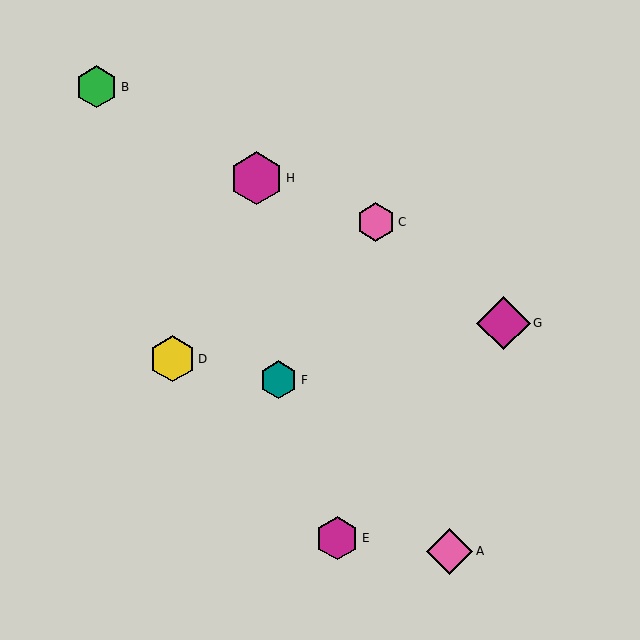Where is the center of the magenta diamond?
The center of the magenta diamond is at (504, 323).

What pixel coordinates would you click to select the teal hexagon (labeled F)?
Click at (279, 380) to select the teal hexagon F.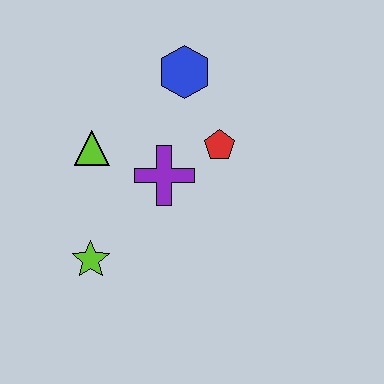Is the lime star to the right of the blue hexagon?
No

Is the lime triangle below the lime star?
No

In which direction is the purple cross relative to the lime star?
The purple cross is above the lime star.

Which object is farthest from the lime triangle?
The red pentagon is farthest from the lime triangle.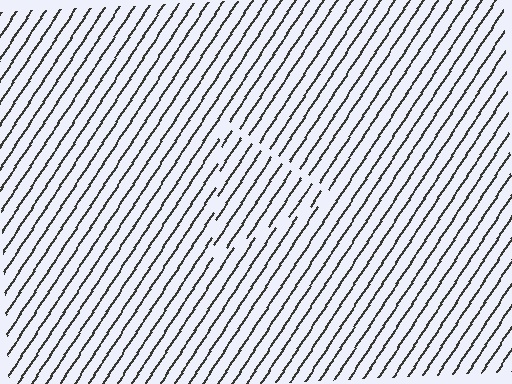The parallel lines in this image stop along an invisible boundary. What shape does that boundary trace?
An illusory triangle. The interior of the shape contains the same grating, shifted by half a period — the contour is defined by the phase discontinuity where line-ends from the inner and outer gratings abut.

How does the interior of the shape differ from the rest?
The interior of the shape contains the same grating, shifted by half a period — the contour is defined by the phase discontinuity where line-ends from the inner and outer gratings abut.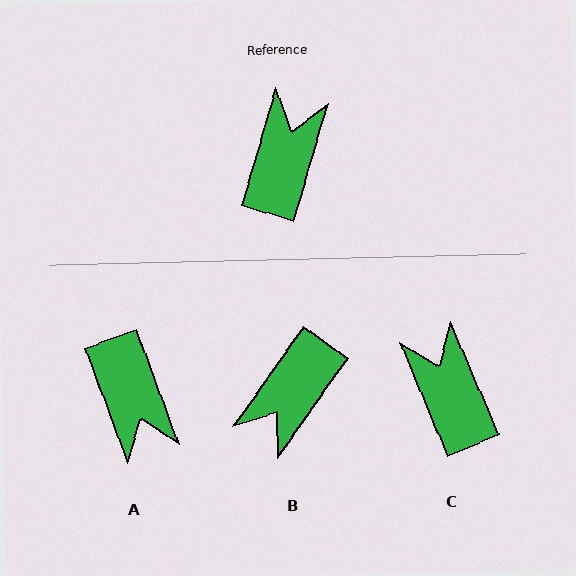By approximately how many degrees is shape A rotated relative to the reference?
Approximately 143 degrees clockwise.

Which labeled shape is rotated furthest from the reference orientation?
B, about 161 degrees away.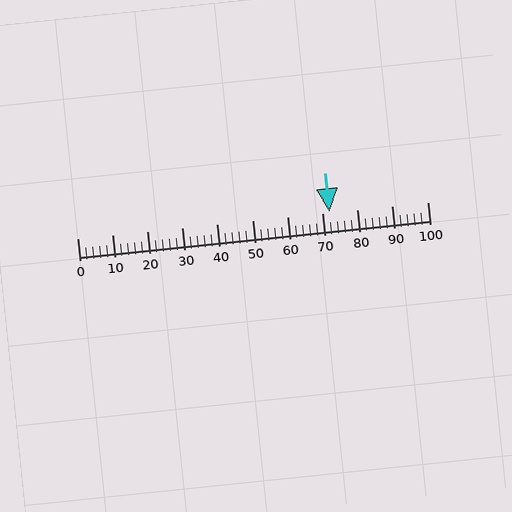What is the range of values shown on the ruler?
The ruler shows values from 0 to 100.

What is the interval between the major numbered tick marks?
The major tick marks are spaced 10 units apart.